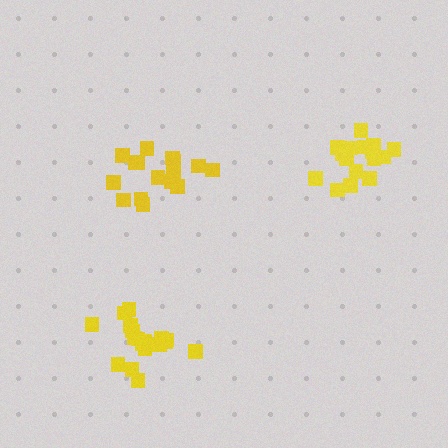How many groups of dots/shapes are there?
There are 3 groups.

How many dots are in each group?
Group 1: 16 dots, Group 2: 17 dots, Group 3: 18 dots (51 total).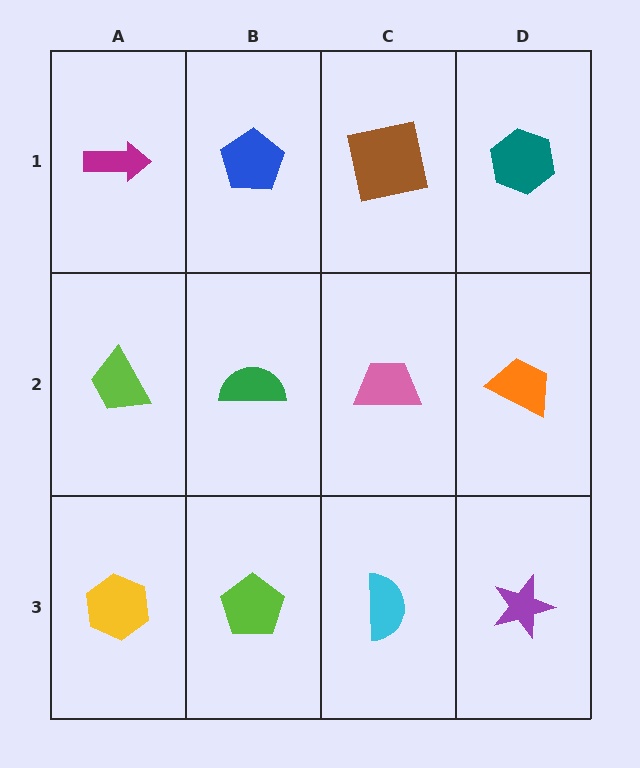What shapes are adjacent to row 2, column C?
A brown square (row 1, column C), a cyan semicircle (row 3, column C), a green semicircle (row 2, column B), an orange trapezoid (row 2, column D).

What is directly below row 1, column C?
A pink trapezoid.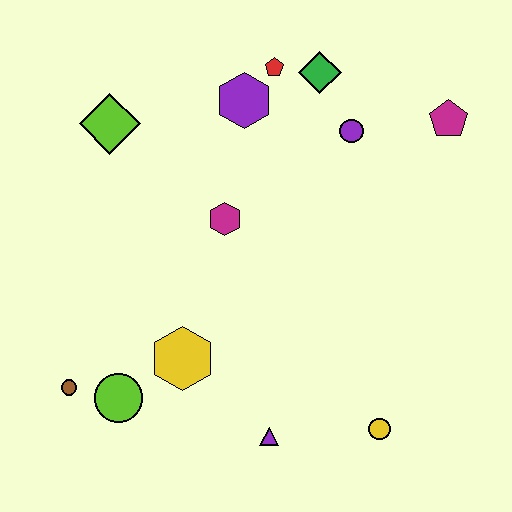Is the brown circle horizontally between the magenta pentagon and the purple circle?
No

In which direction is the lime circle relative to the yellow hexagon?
The lime circle is to the left of the yellow hexagon.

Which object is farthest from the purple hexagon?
The yellow circle is farthest from the purple hexagon.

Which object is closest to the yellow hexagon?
The lime circle is closest to the yellow hexagon.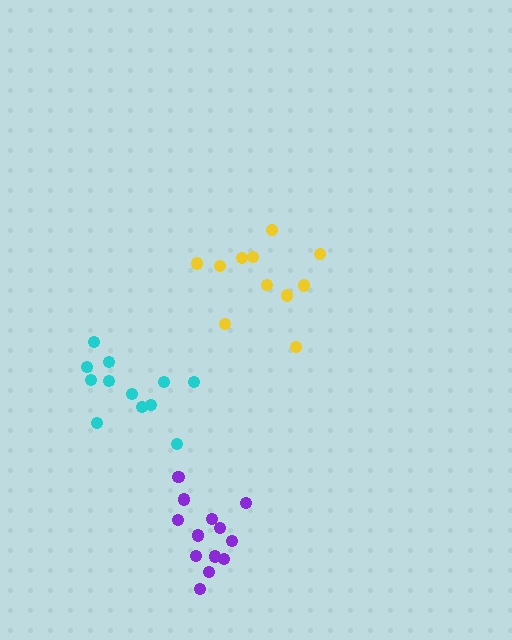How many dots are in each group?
Group 1: 12 dots, Group 2: 11 dots, Group 3: 13 dots (36 total).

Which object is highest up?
The yellow cluster is topmost.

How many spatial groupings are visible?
There are 3 spatial groupings.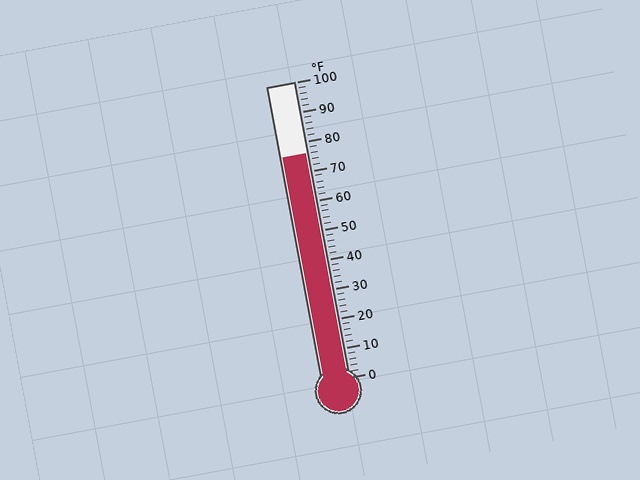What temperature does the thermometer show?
The thermometer shows approximately 76°F.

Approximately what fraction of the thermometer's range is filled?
The thermometer is filled to approximately 75% of its range.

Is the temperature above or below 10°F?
The temperature is above 10°F.